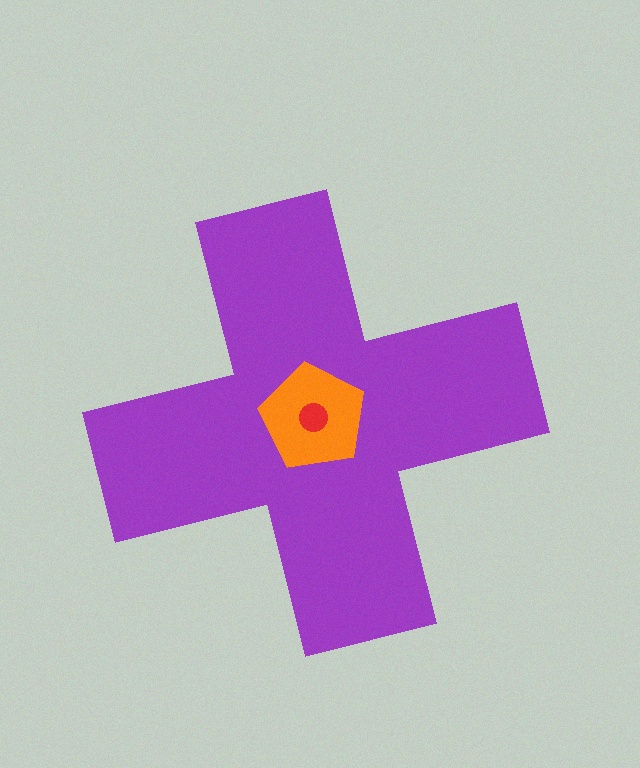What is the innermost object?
The red circle.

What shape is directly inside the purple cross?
The orange pentagon.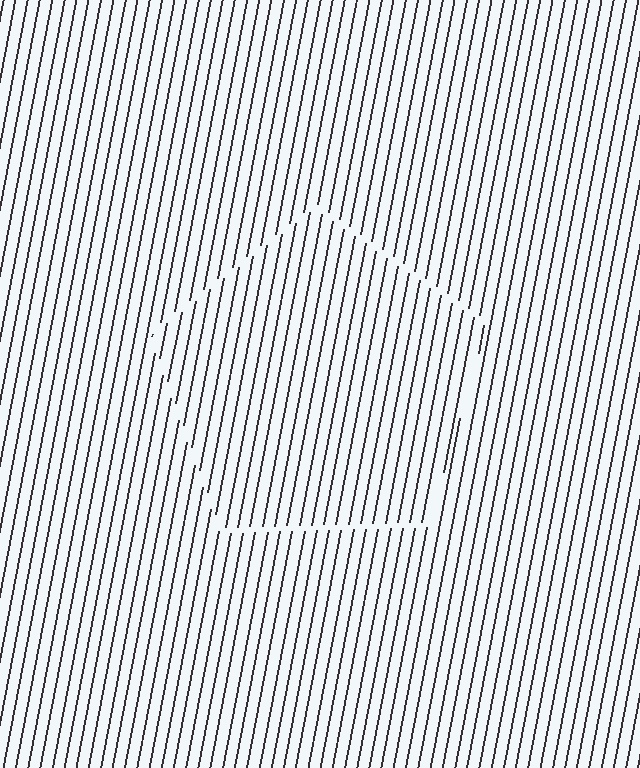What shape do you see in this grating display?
An illusory pentagon. The interior of the shape contains the same grating, shifted by half a period — the contour is defined by the phase discontinuity where line-ends from the inner and outer gratings abut.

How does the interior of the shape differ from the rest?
The interior of the shape contains the same grating, shifted by half a period — the contour is defined by the phase discontinuity where line-ends from the inner and outer gratings abut.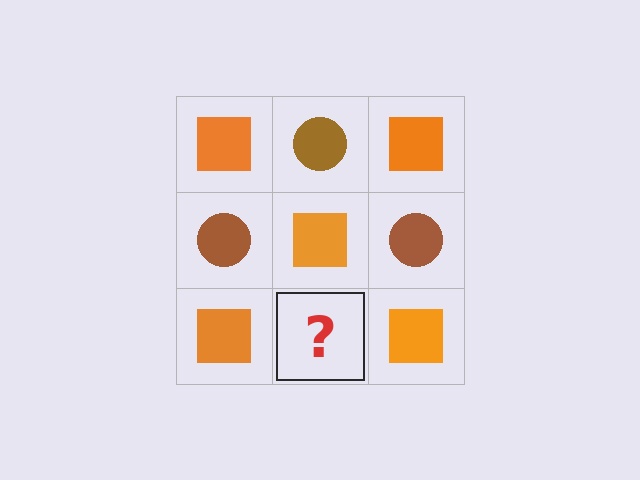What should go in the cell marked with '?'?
The missing cell should contain a brown circle.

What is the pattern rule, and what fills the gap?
The rule is that it alternates orange square and brown circle in a checkerboard pattern. The gap should be filled with a brown circle.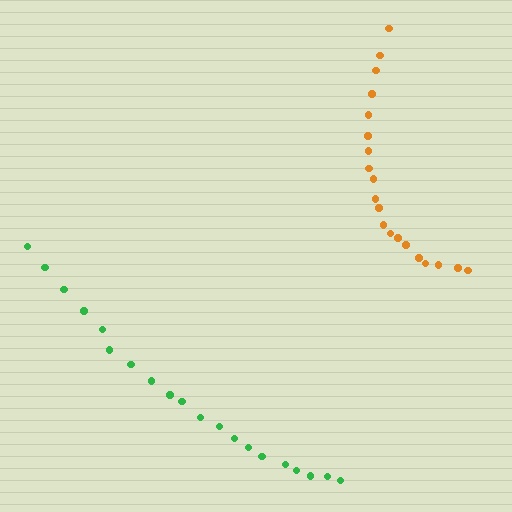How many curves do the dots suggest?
There are 2 distinct paths.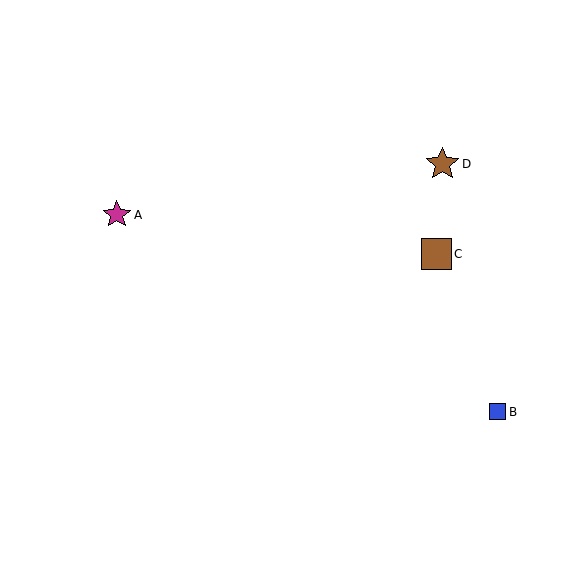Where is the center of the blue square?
The center of the blue square is at (498, 412).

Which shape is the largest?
The brown star (labeled D) is the largest.